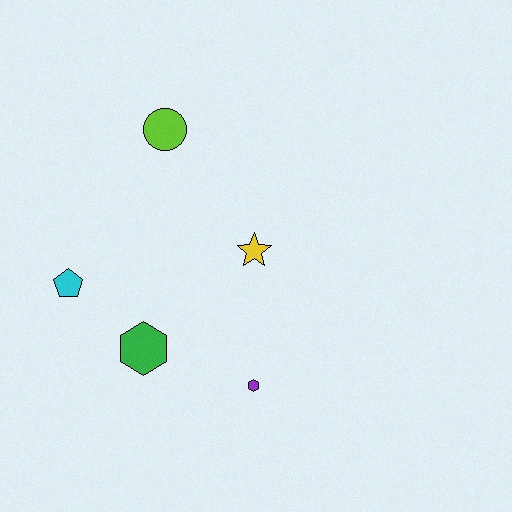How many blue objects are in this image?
There are no blue objects.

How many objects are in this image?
There are 5 objects.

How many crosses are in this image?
There are no crosses.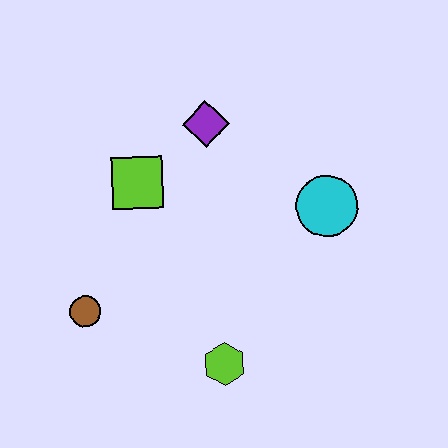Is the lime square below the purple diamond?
Yes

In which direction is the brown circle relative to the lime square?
The brown circle is below the lime square.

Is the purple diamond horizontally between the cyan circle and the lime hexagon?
No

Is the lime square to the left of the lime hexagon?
Yes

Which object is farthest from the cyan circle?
The brown circle is farthest from the cyan circle.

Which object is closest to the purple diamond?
The lime square is closest to the purple diamond.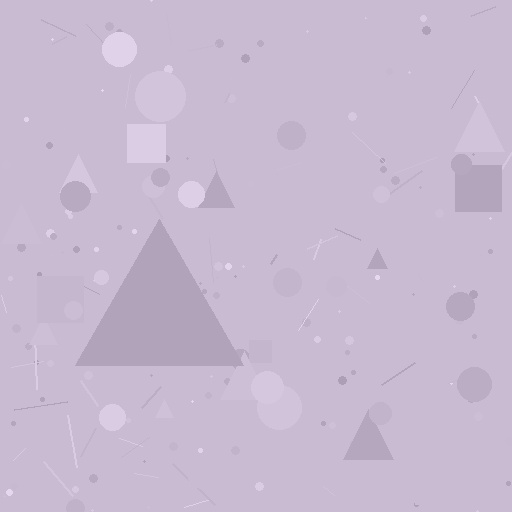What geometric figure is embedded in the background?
A triangle is embedded in the background.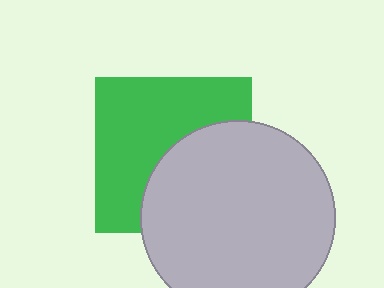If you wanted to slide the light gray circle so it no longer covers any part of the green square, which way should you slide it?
Slide it toward the lower-right — that is the most direct way to separate the two shapes.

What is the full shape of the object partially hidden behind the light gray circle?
The partially hidden object is a green square.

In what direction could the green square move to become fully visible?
The green square could move toward the upper-left. That would shift it out from behind the light gray circle entirely.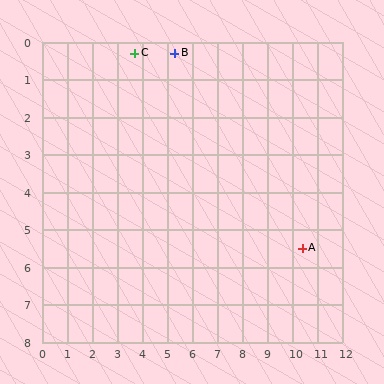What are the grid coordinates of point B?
Point B is at approximately (5.3, 0.3).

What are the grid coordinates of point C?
Point C is at approximately (3.7, 0.3).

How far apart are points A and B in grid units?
Points A and B are about 7.3 grid units apart.